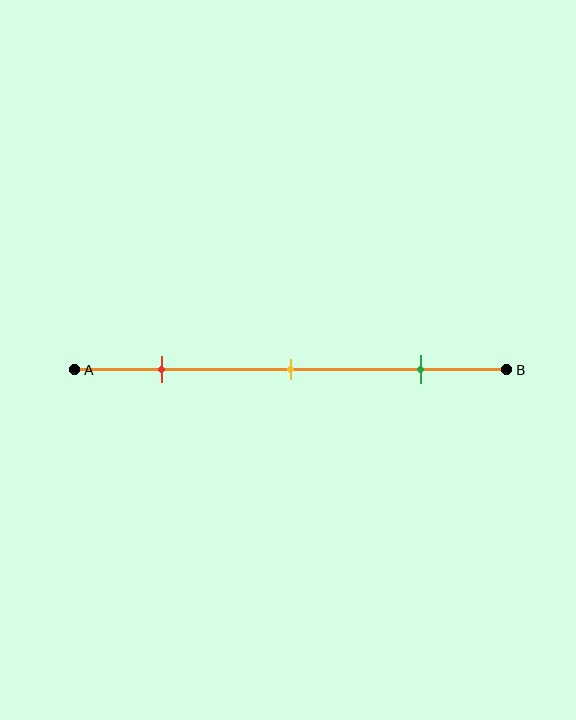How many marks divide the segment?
There are 3 marks dividing the segment.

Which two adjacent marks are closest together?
The red and yellow marks are the closest adjacent pair.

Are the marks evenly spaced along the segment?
Yes, the marks are approximately evenly spaced.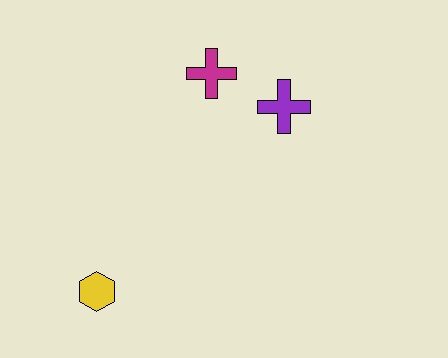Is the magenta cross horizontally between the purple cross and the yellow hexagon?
Yes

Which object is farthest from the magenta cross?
The yellow hexagon is farthest from the magenta cross.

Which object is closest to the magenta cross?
The purple cross is closest to the magenta cross.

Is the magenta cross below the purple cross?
No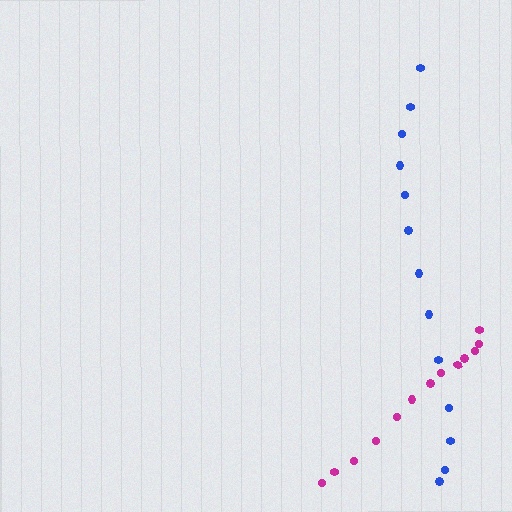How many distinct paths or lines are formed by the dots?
There are 2 distinct paths.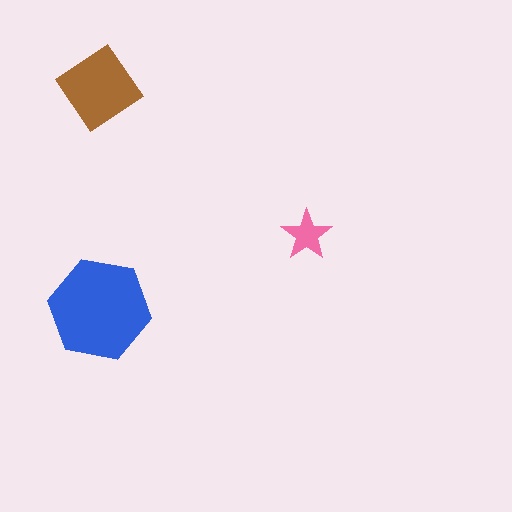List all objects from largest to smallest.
The blue hexagon, the brown diamond, the pink star.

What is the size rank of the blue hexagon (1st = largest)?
1st.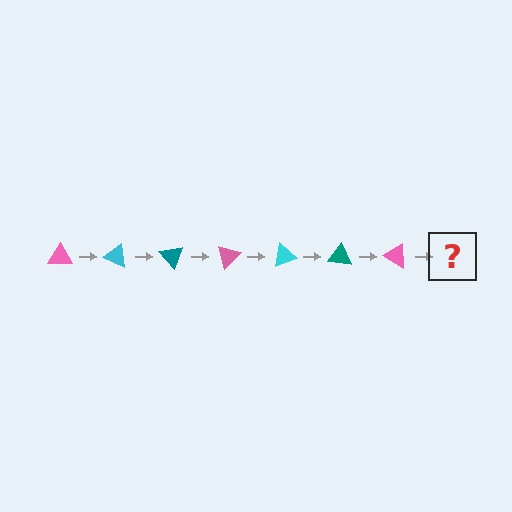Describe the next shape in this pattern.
It should be a cyan triangle, rotated 175 degrees from the start.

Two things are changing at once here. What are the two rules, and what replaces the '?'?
The two rules are that it rotates 25 degrees each step and the color cycles through pink, cyan, and teal. The '?' should be a cyan triangle, rotated 175 degrees from the start.